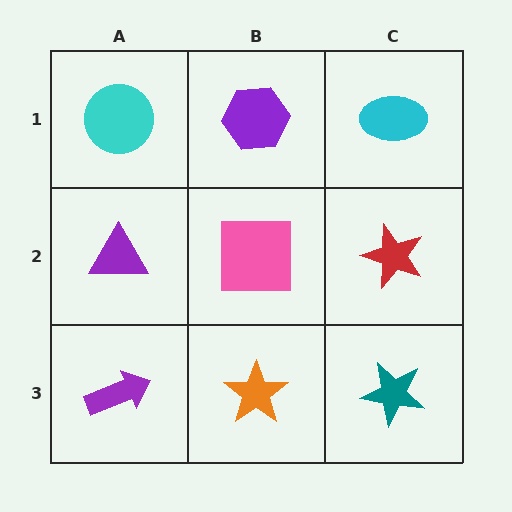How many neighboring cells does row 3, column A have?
2.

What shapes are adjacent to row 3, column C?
A red star (row 2, column C), an orange star (row 3, column B).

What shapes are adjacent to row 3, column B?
A pink square (row 2, column B), a purple arrow (row 3, column A), a teal star (row 3, column C).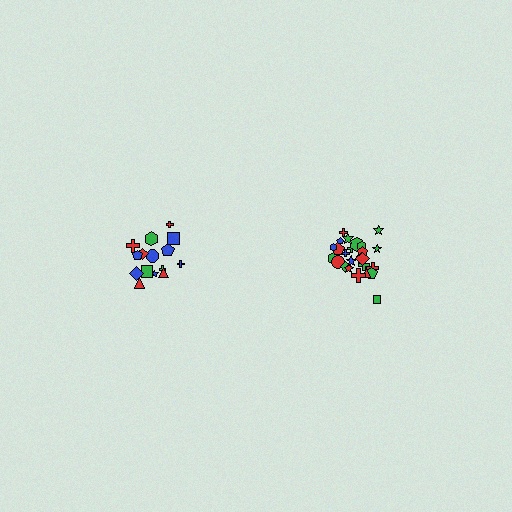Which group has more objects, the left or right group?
The right group.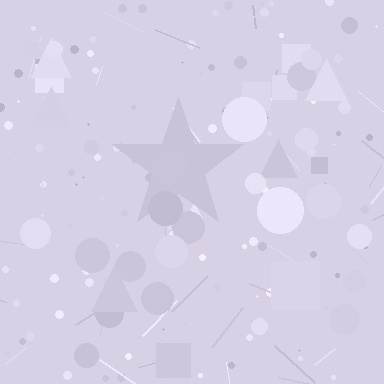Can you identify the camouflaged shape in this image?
The camouflaged shape is a star.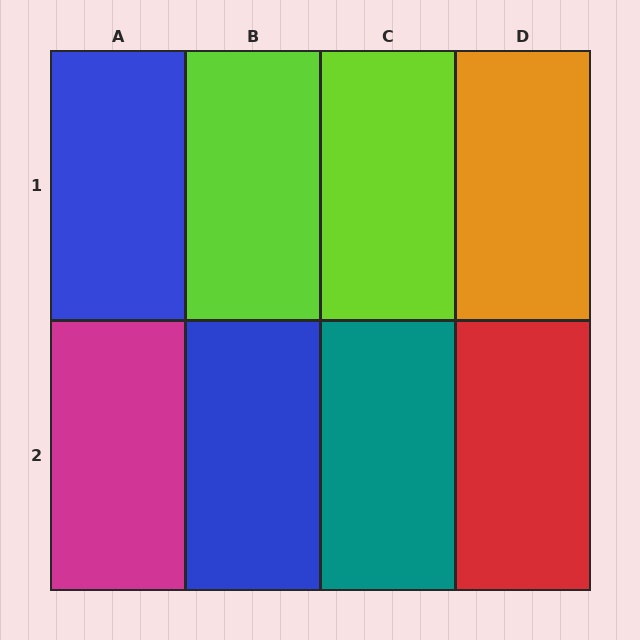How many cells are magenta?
1 cell is magenta.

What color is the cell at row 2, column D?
Red.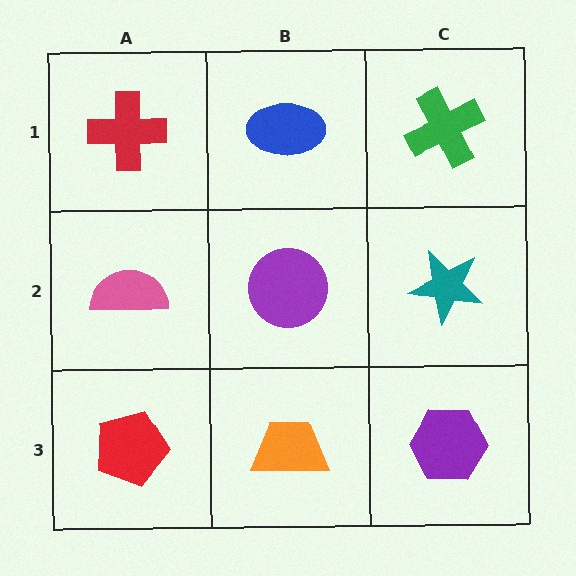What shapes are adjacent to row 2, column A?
A red cross (row 1, column A), a red pentagon (row 3, column A), a purple circle (row 2, column B).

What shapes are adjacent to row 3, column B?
A purple circle (row 2, column B), a red pentagon (row 3, column A), a purple hexagon (row 3, column C).